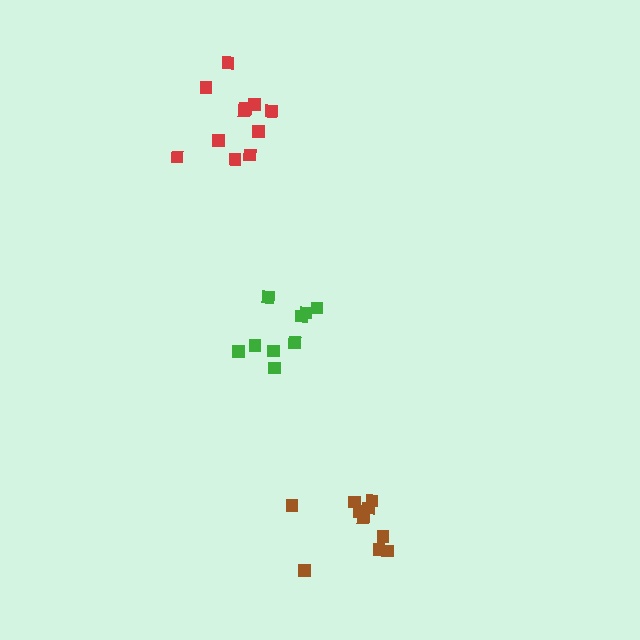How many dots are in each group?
Group 1: 9 dots, Group 2: 11 dots, Group 3: 10 dots (30 total).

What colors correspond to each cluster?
The clusters are colored: green, red, brown.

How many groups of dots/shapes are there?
There are 3 groups.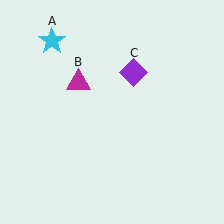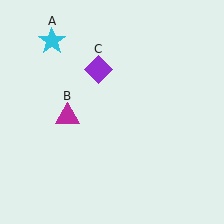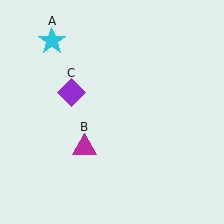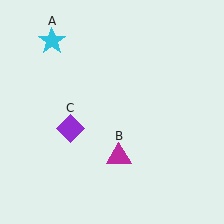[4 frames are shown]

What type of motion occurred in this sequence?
The magenta triangle (object B), purple diamond (object C) rotated counterclockwise around the center of the scene.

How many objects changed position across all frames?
2 objects changed position: magenta triangle (object B), purple diamond (object C).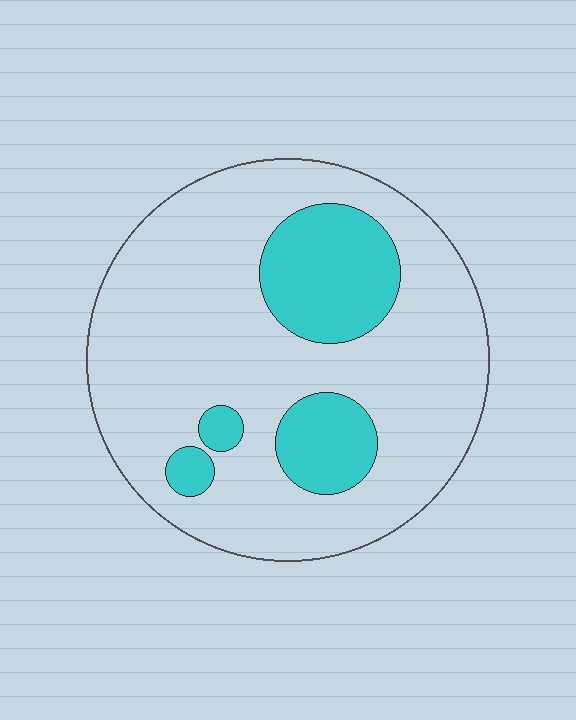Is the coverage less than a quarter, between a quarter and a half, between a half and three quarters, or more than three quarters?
Less than a quarter.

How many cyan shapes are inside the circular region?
4.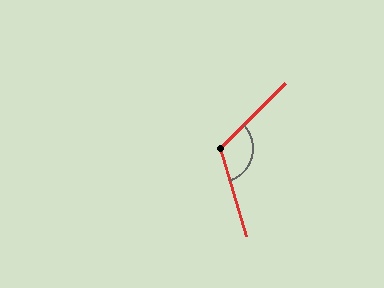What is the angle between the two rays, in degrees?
Approximately 118 degrees.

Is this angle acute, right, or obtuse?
It is obtuse.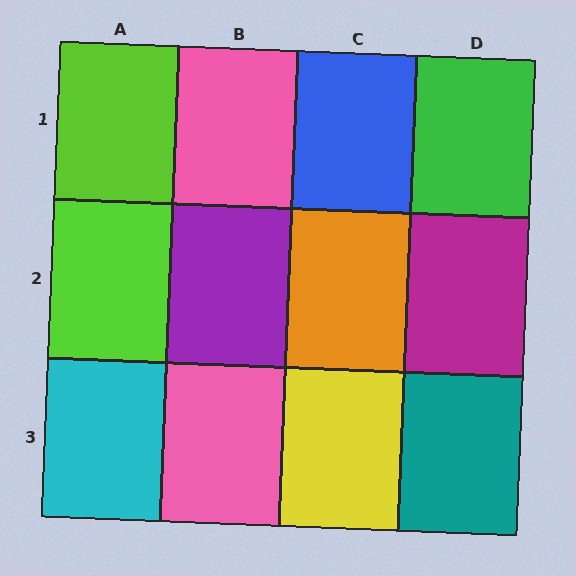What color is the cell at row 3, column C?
Yellow.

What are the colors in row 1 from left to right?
Lime, pink, blue, green.